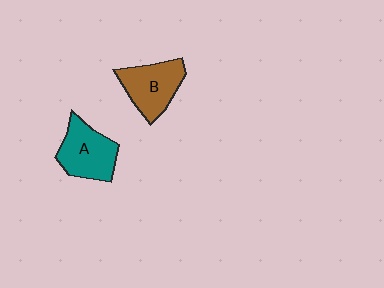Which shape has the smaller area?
Shape B (brown).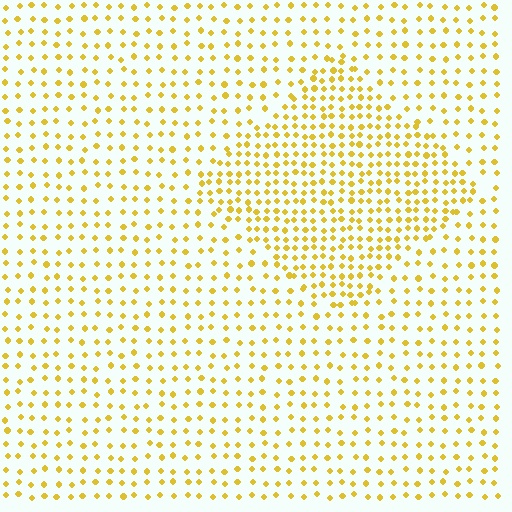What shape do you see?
I see a diamond.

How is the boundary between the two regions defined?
The boundary is defined by a change in element density (approximately 1.9x ratio). All elements are the same color, size, and shape.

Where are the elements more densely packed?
The elements are more densely packed inside the diamond boundary.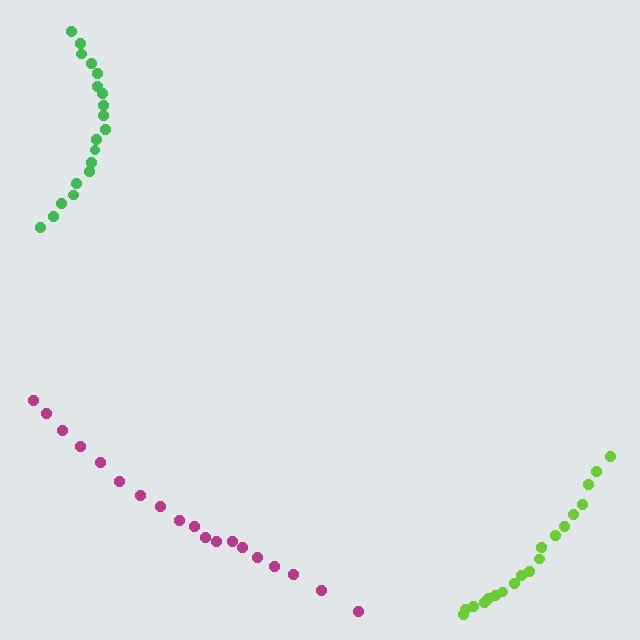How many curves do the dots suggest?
There are 3 distinct paths.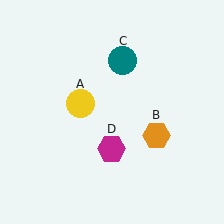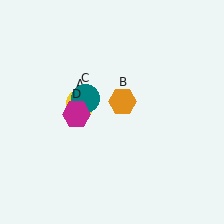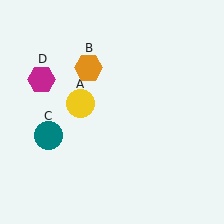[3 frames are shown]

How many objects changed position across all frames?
3 objects changed position: orange hexagon (object B), teal circle (object C), magenta hexagon (object D).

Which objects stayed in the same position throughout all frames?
Yellow circle (object A) remained stationary.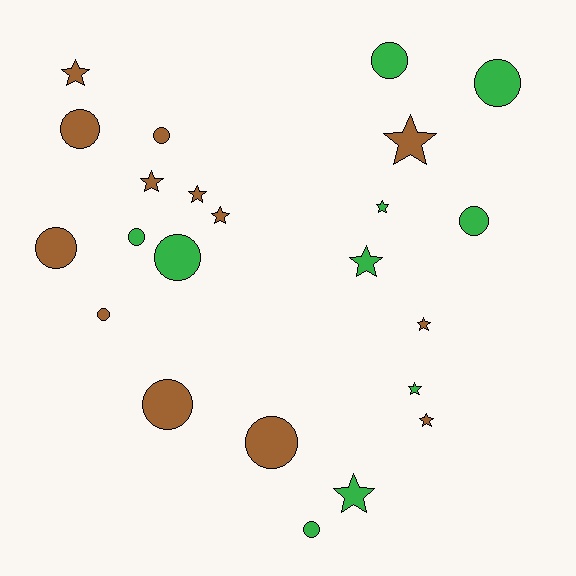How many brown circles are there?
There are 6 brown circles.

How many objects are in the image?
There are 23 objects.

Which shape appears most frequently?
Circle, with 12 objects.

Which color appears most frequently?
Brown, with 13 objects.